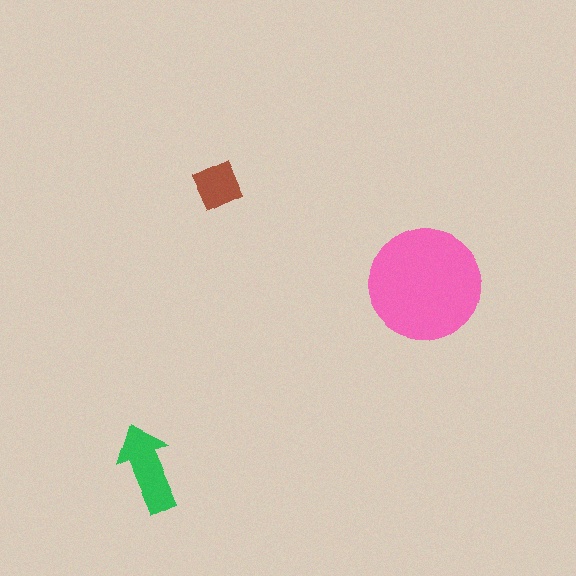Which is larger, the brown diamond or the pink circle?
The pink circle.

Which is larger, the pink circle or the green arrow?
The pink circle.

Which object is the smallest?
The brown diamond.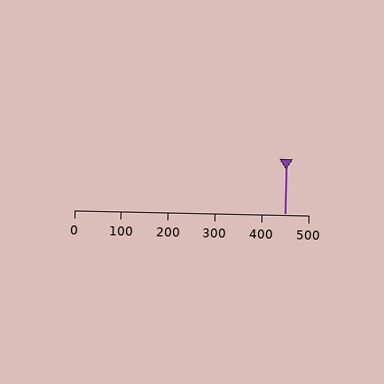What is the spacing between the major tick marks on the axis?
The major ticks are spaced 100 apart.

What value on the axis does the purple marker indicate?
The marker indicates approximately 450.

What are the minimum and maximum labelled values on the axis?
The axis runs from 0 to 500.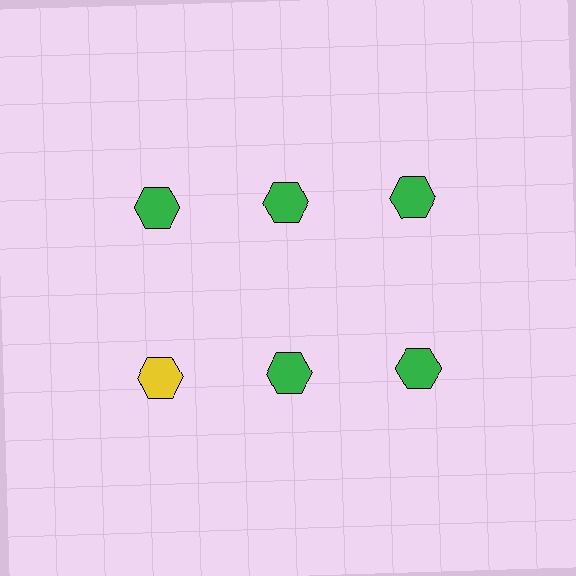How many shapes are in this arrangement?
There are 6 shapes arranged in a grid pattern.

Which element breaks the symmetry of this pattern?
The yellow hexagon in the second row, leftmost column breaks the symmetry. All other shapes are green hexagons.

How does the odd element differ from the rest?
It has a different color: yellow instead of green.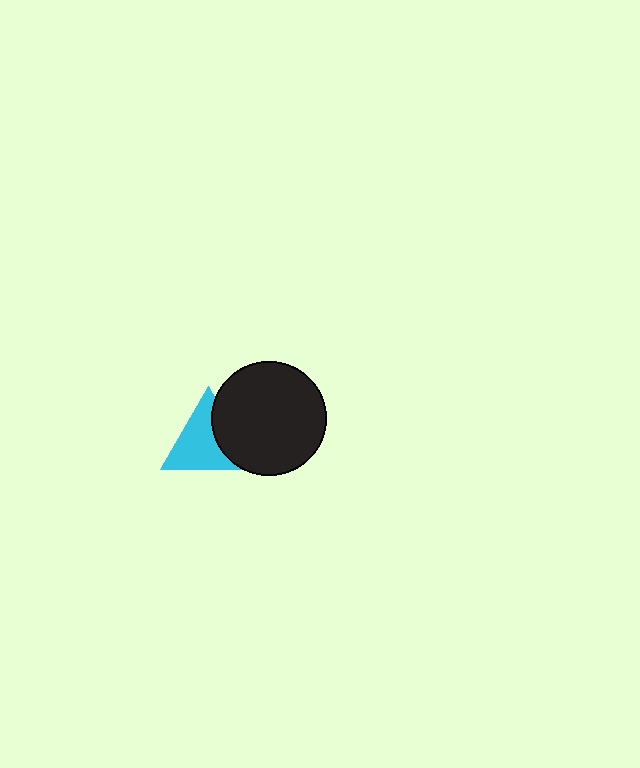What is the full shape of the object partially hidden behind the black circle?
The partially hidden object is a cyan triangle.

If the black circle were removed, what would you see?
You would see the complete cyan triangle.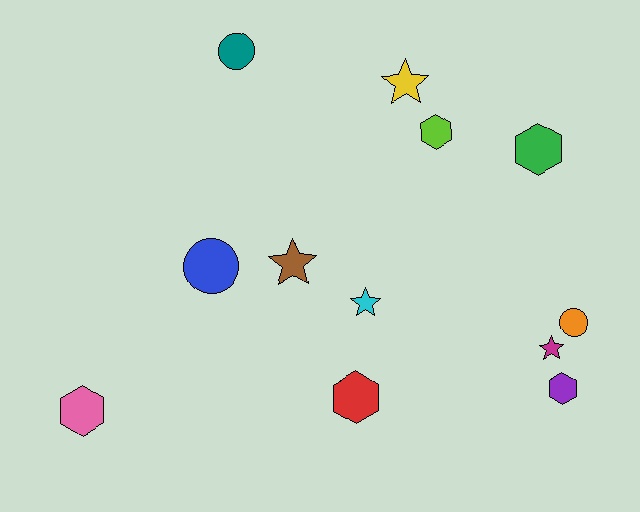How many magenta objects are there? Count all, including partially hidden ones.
There is 1 magenta object.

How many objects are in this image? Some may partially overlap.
There are 12 objects.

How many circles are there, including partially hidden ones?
There are 3 circles.